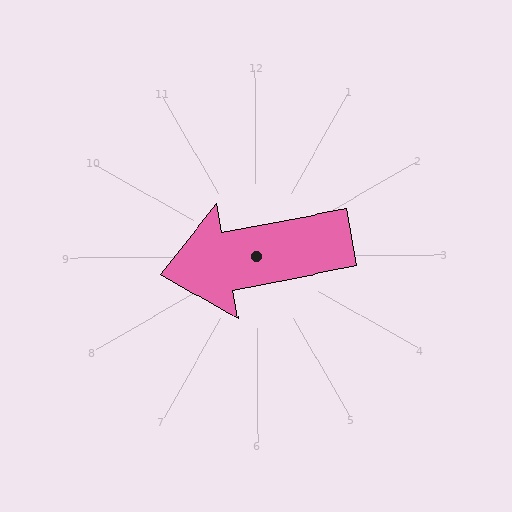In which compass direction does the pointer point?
West.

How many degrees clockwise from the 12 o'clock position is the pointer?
Approximately 259 degrees.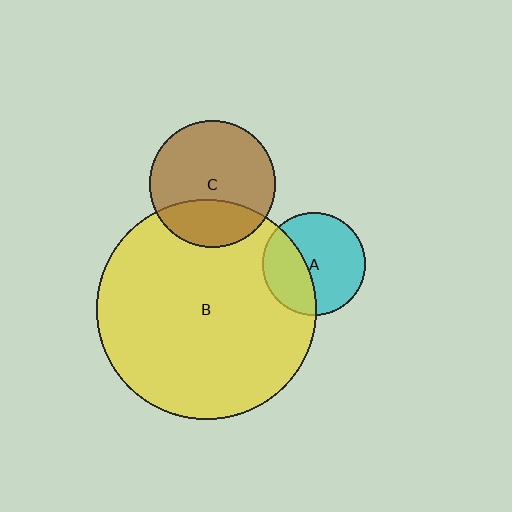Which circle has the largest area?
Circle B (yellow).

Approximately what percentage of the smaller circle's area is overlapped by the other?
Approximately 35%.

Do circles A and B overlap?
Yes.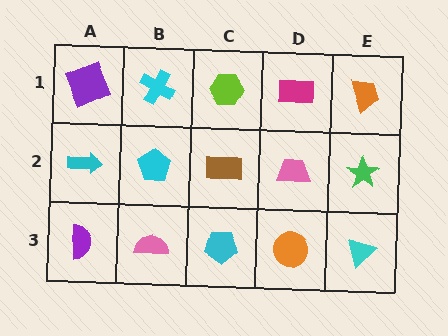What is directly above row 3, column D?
A pink trapezoid.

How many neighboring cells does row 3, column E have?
2.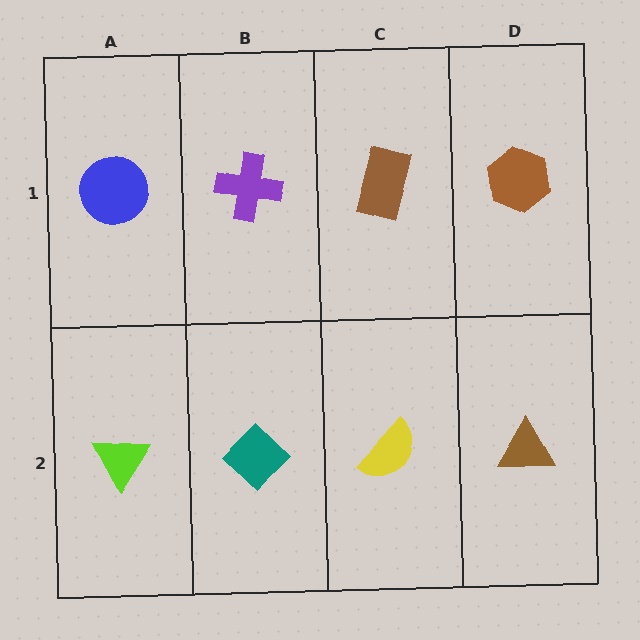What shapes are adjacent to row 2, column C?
A brown rectangle (row 1, column C), a teal diamond (row 2, column B), a brown triangle (row 2, column D).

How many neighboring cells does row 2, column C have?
3.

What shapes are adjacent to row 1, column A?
A lime triangle (row 2, column A), a purple cross (row 1, column B).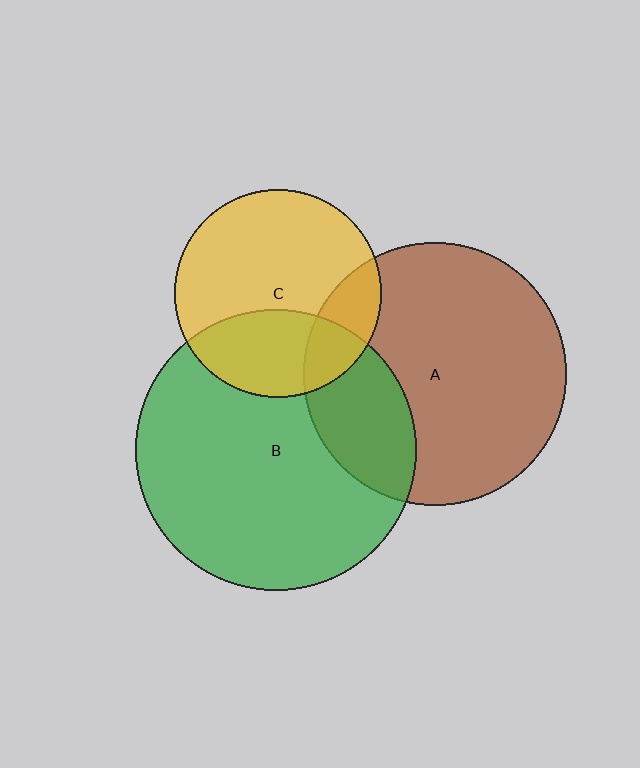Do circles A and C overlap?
Yes.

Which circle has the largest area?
Circle B (green).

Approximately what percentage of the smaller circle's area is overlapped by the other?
Approximately 20%.